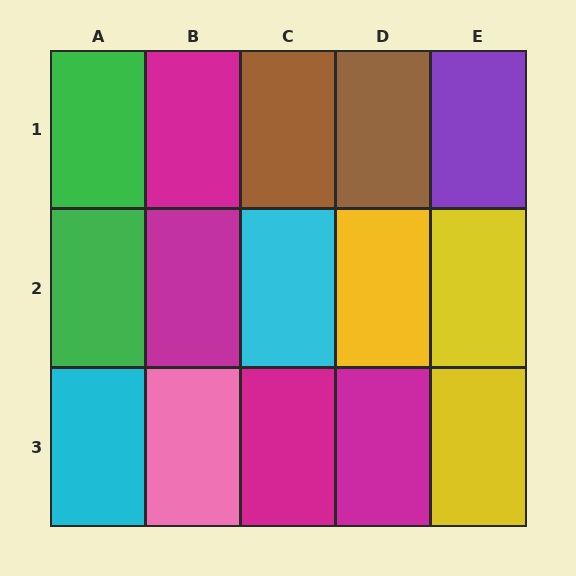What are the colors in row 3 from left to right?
Cyan, pink, magenta, magenta, yellow.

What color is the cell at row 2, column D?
Yellow.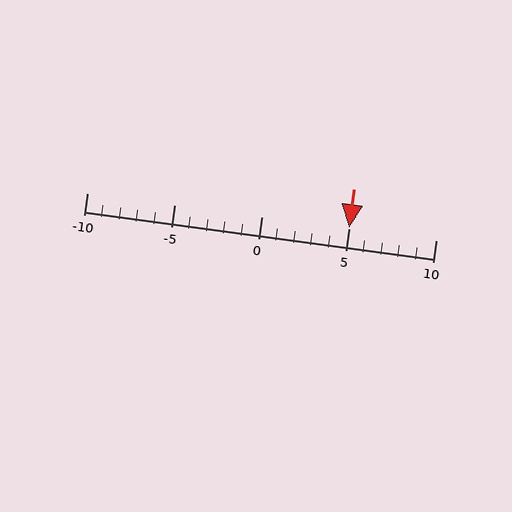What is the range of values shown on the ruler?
The ruler shows values from -10 to 10.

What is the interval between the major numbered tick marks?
The major tick marks are spaced 5 units apart.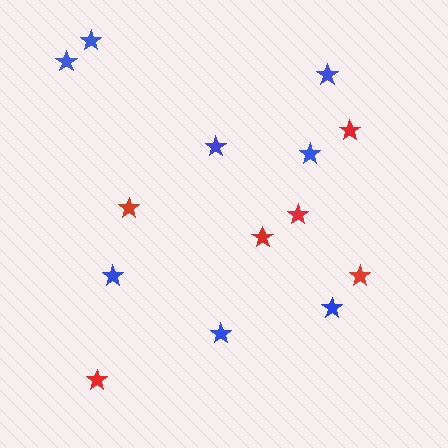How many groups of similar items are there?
There are 2 groups: one group of blue stars (8) and one group of red stars (6).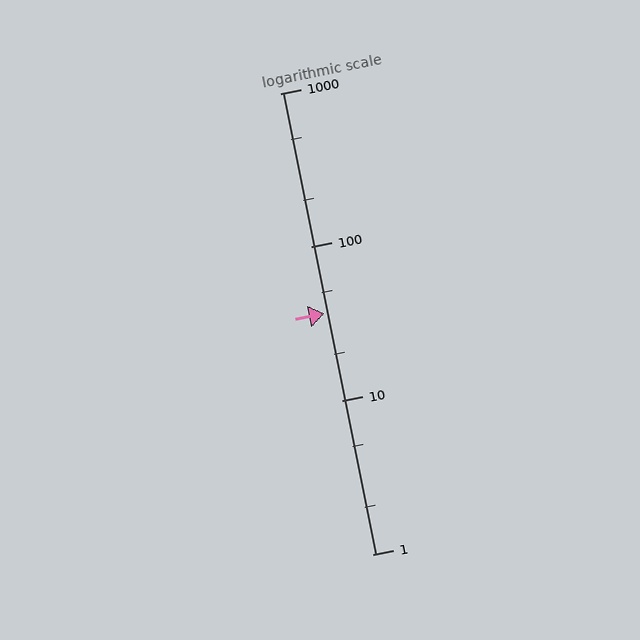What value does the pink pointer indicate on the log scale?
The pointer indicates approximately 37.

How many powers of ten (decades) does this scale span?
The scale spans 3 decades, from 1 to 1000.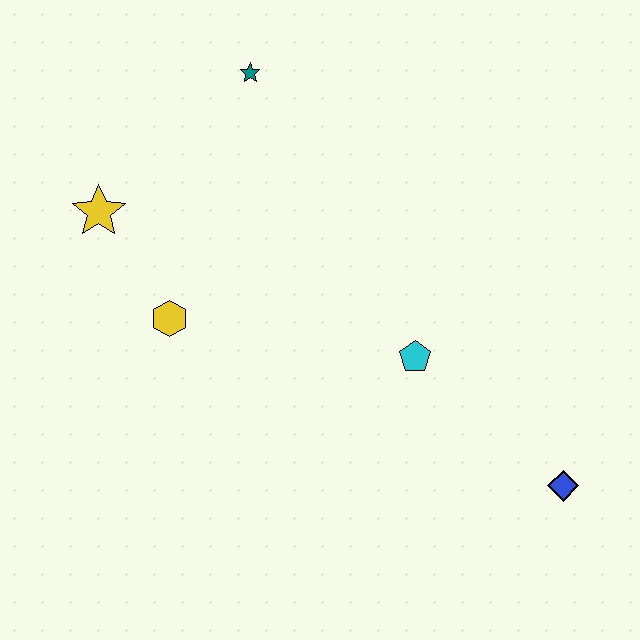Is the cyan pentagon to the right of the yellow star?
Yes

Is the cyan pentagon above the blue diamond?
Yes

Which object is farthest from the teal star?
The blue diamond is farthest from the teal star.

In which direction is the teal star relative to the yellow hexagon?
The teal star is above the yellow hexagon.